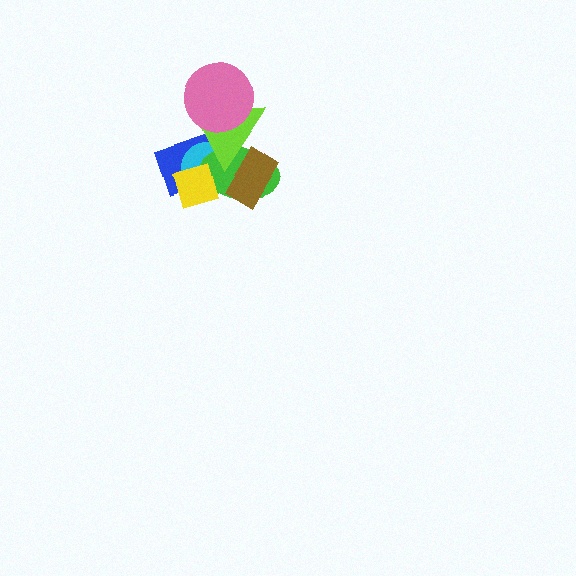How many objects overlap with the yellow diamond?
3 objects overlap with the yellow diamond.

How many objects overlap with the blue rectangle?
5 objects overlap with the blue rectangle.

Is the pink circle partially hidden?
No, no other shape covers it.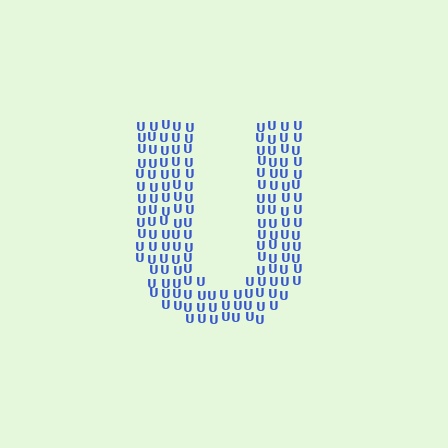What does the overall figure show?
The overall figure shows the letter U.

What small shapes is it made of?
It is made of small letter U's.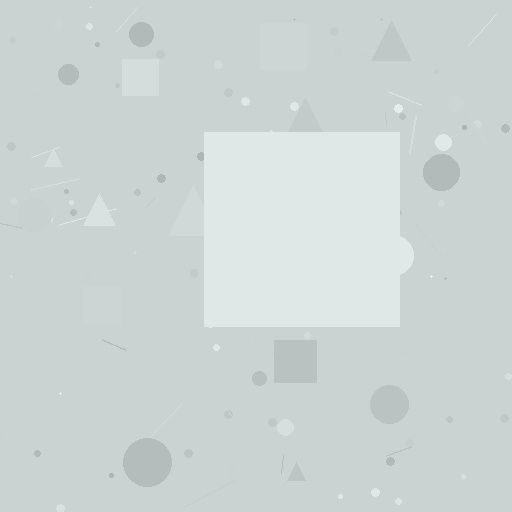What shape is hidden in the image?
A square is hidden in the image.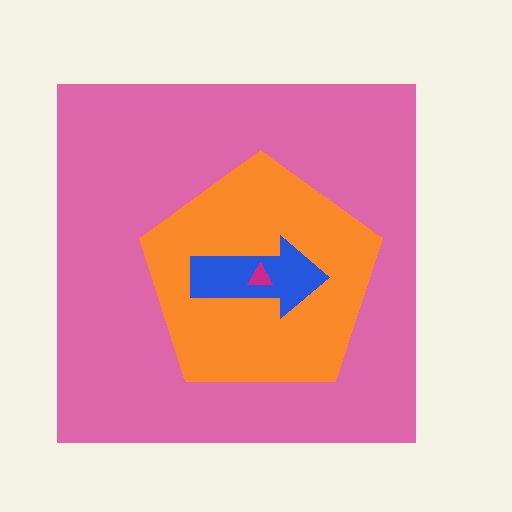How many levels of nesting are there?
4.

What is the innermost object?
The magenta triangle.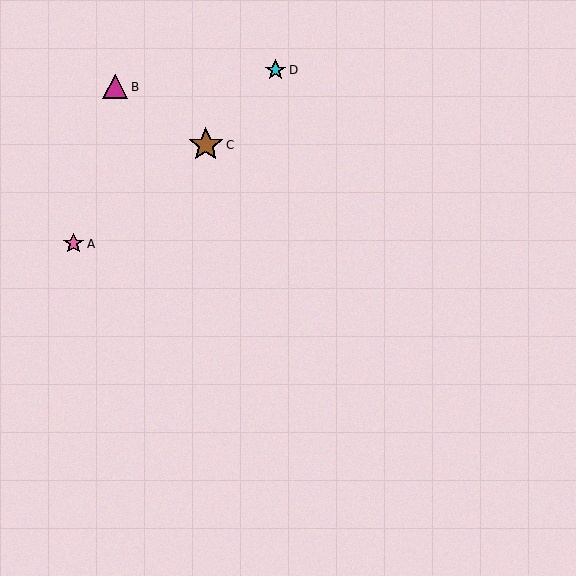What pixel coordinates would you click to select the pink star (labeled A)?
Click at (74, 244) to select the pink star A.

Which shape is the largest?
The brown star (labeled C) is the largest.